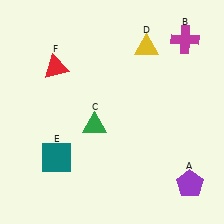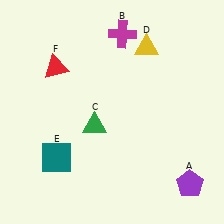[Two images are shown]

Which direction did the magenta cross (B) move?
The magenta cross (B) moved left.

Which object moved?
The magenta cross (B) moved left.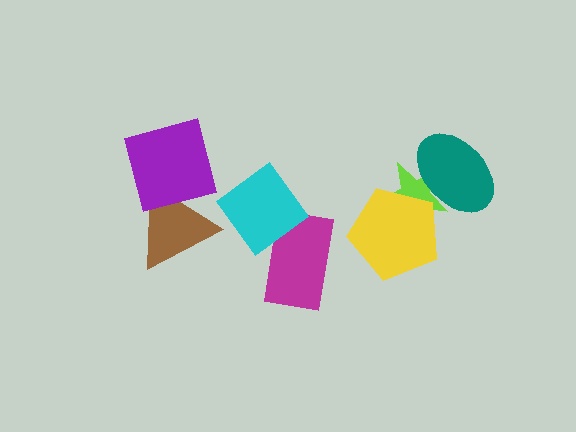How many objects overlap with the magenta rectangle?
1 object overlaps with the magenta rectangle.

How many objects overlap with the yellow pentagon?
2 objects overlap with the yellow pentagon.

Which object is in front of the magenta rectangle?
The cyan diamond is in front of the magenta rectangle.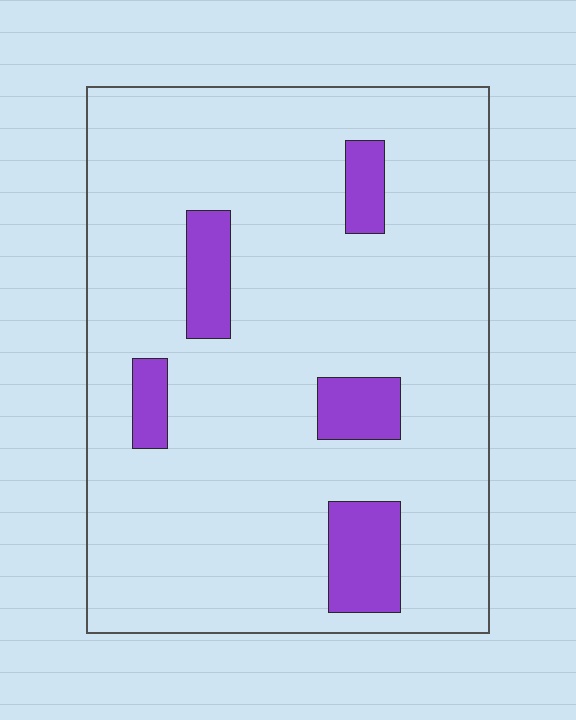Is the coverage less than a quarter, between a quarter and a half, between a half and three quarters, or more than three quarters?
Less than a quarter.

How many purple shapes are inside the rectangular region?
5.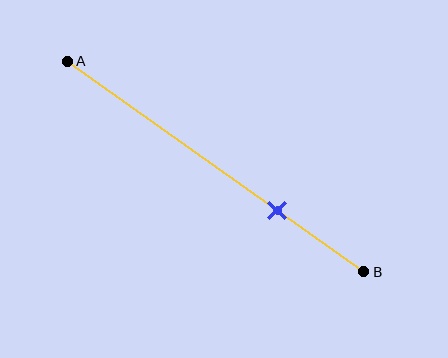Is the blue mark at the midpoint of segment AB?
No, the mark is at about 70% from A, not at the 50% midpoint.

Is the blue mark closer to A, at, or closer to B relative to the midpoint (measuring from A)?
The blue mark is closer to point B than the midpoint of segment AB.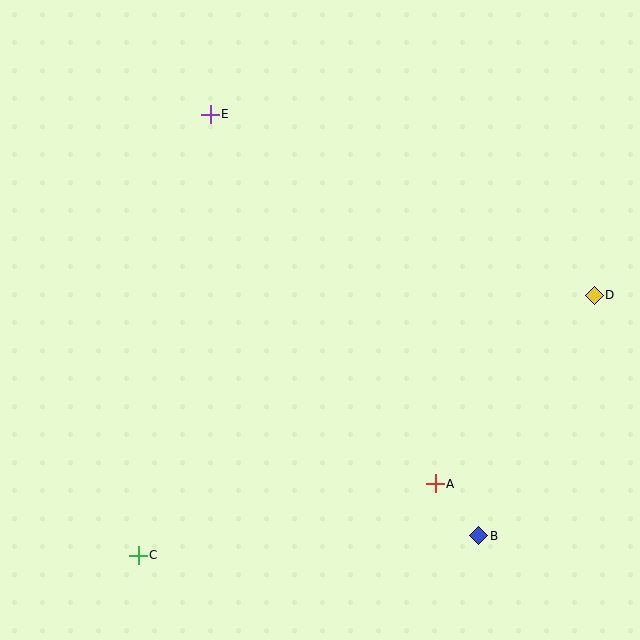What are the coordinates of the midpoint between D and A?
The midpoint between D and A is at (515, 389).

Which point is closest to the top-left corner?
Point E is closest to the top-left corner.